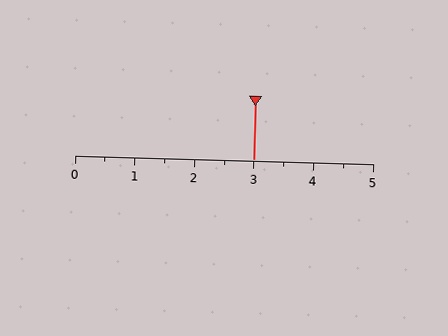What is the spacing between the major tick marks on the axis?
The major ticks are spaced 1 apart.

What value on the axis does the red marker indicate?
The marker indicates approximately 3.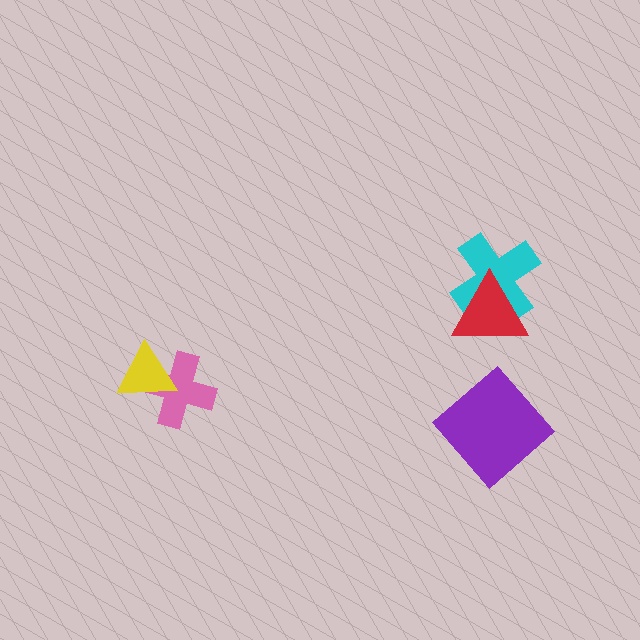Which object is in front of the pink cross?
The yellow triangle is in front of the pink cross.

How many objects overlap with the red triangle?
1 object overlaps with the red triangle.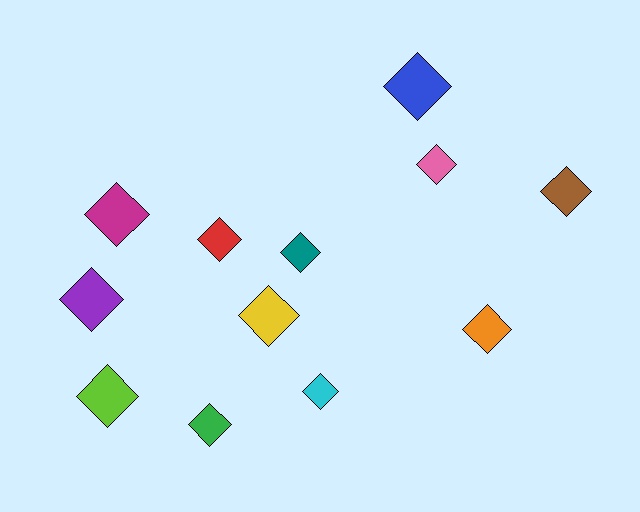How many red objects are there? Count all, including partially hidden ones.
There is 1 red object.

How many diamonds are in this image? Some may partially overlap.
There are 12 diamonds.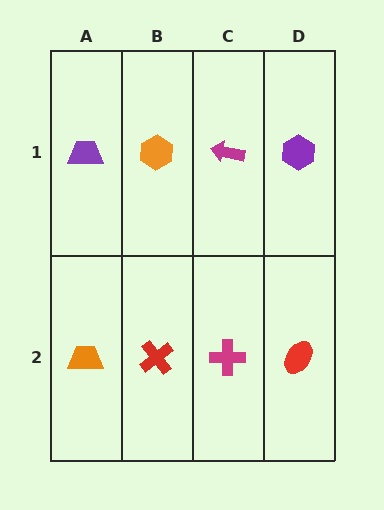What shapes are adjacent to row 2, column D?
A purple hexagon (row 1, column D), a magenta cross (row 2, column C).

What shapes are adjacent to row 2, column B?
An orange hexagon (row 1, column B), an orange trapezoid (row 2, column A), a magenta cross (row 2, column C).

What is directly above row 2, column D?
A purple hexagon.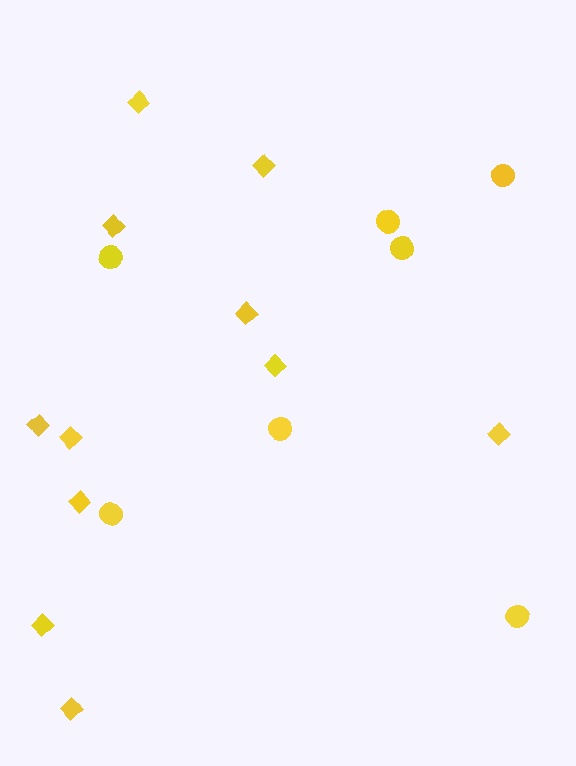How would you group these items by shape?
There are 2 groups: one group of diamonds (11) and one group of circles (7).